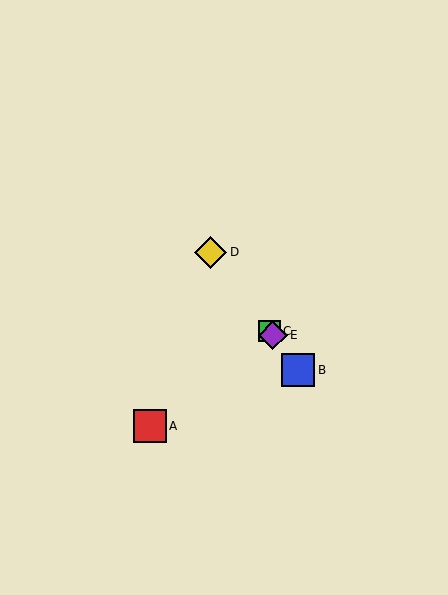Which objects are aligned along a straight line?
Objects B, C, D, E are aligned along a straight line.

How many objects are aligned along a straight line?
4 objects (B, C, D, E) are aligned along a straight line.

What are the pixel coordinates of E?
Object E is at (273, 335).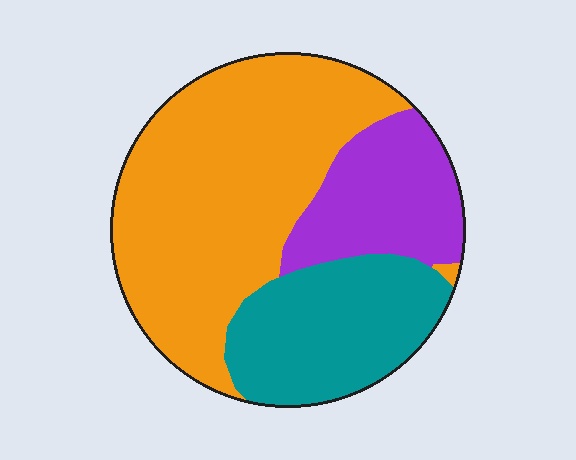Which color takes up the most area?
Orange, at roughly 55%.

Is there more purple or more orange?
Orange.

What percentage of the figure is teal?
Teal takes up between a sixth and a third of the figure.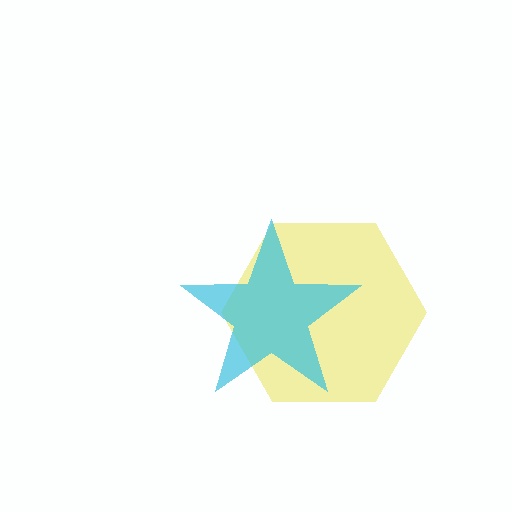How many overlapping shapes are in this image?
There are 2 overlapping shapes in the image.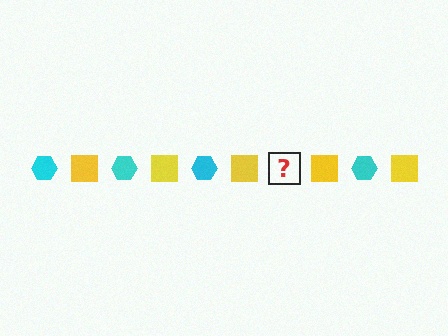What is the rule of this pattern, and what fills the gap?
The rule is that the pattern alternates between cyan hexagon and yellow square. The gap should be filled with a cyan hexagon.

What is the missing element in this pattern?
The missing element is a cyan hexagon.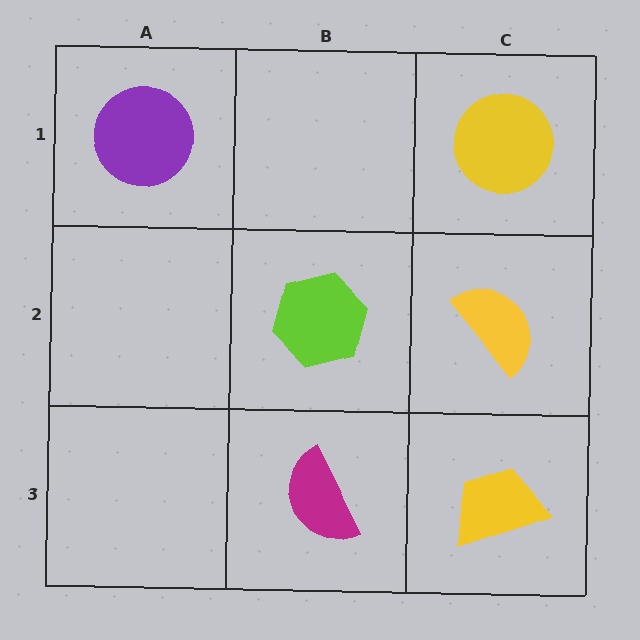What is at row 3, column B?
A magenta semicircle.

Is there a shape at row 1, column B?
No, that cell is empty.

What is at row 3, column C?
A yellow trapezoid.